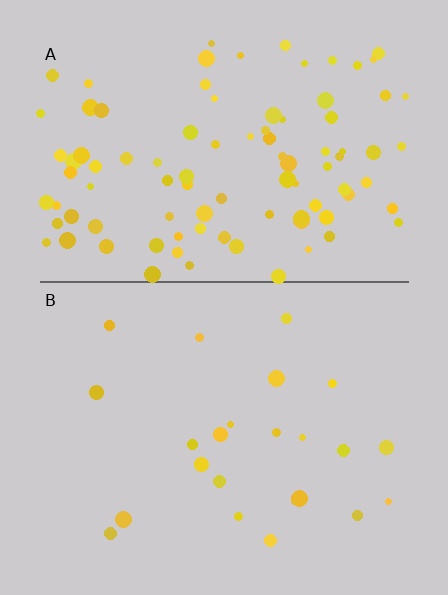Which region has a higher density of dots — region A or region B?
A (the top).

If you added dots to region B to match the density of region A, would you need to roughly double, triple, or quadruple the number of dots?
Approximately quadruple.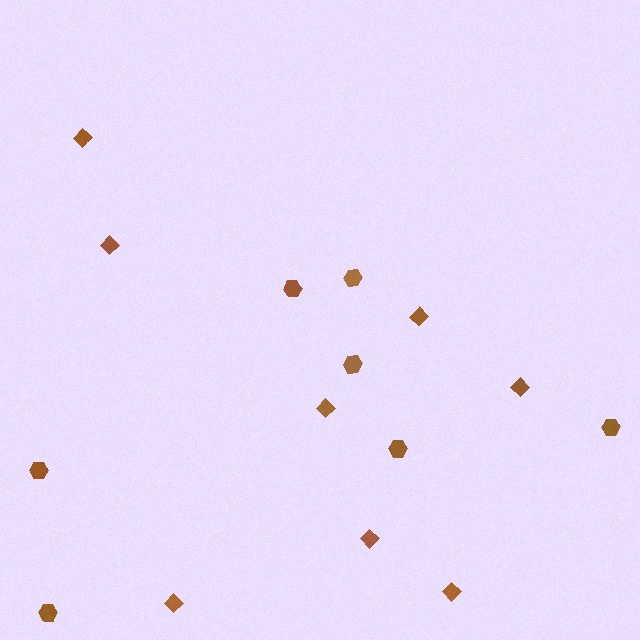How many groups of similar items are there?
There are 2 groups: one group of diamonds (8) and one group of hexagons (7).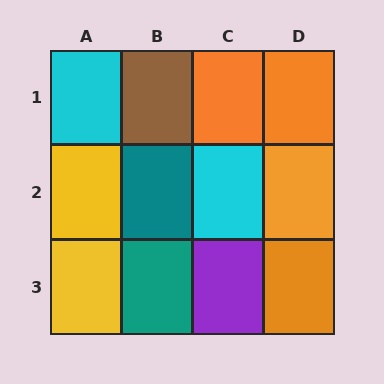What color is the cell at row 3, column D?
Orange.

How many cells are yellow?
2 cells are yellow.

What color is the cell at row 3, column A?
Yellow.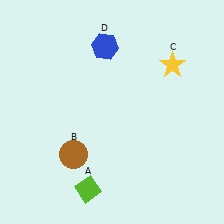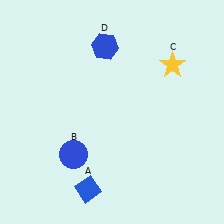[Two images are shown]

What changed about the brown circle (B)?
In Image 1, B is brown. In Image 2, it changed to blue.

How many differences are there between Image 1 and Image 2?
There are 2 differences between the two images.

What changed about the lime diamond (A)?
In Image 1, A is lime. In Image 2, it changed to blue.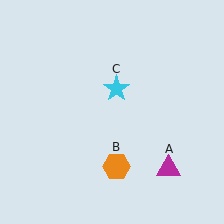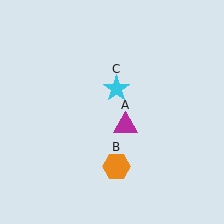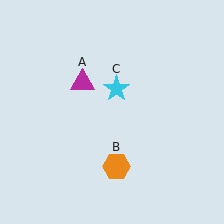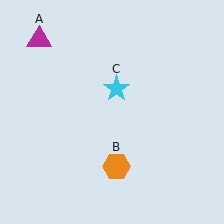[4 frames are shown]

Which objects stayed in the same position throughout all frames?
Orange hexagon (object B) and cyan star (object C) remained stationary.